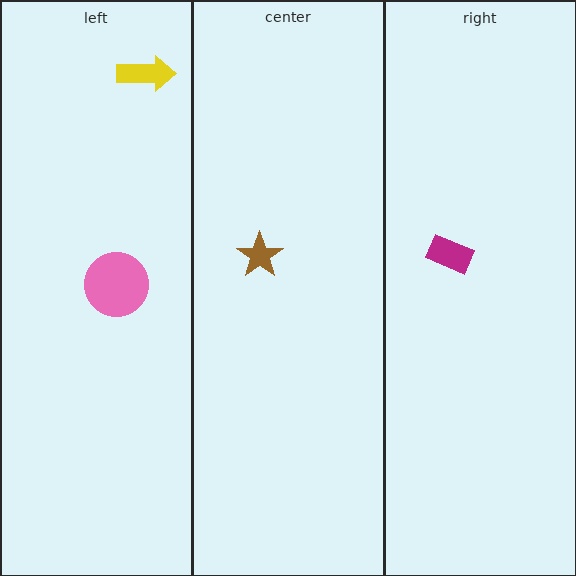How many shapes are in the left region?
2.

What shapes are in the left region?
The pink circle, the yellow arrow.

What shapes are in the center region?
The brown star.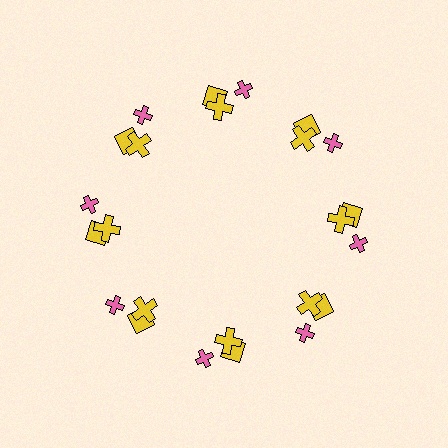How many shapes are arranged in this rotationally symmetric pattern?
There are 24 shapes, arranged in 8 groups of 3.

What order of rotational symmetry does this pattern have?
This pattern has 8-fold rotational symmetry.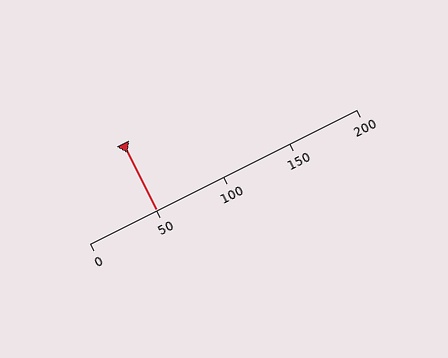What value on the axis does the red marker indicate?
The marker indicates approximately 50.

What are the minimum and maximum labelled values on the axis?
The axis runs from 0 to 200.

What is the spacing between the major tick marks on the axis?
The major ticks are spaced 50 apart.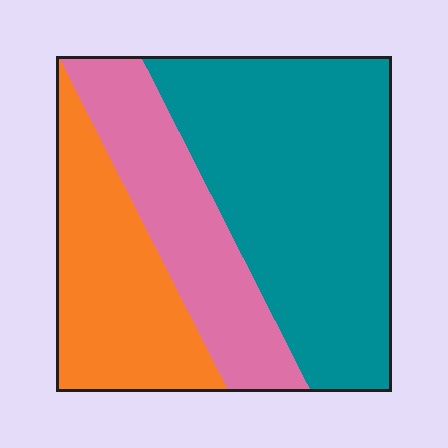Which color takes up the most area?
Teal, at roughly 50%.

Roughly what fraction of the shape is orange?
Orange covers around 25% of the shape.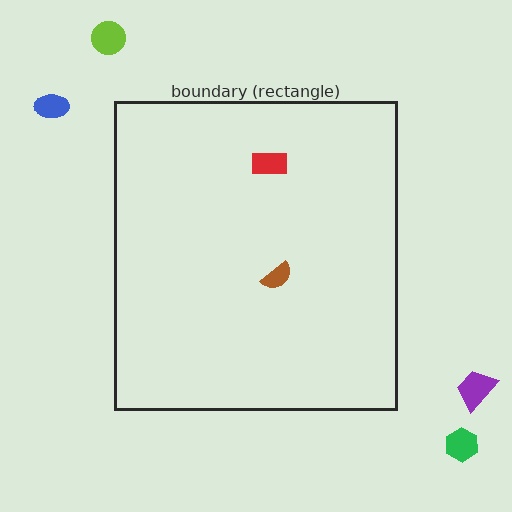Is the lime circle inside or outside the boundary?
Outside.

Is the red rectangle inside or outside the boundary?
Inside.